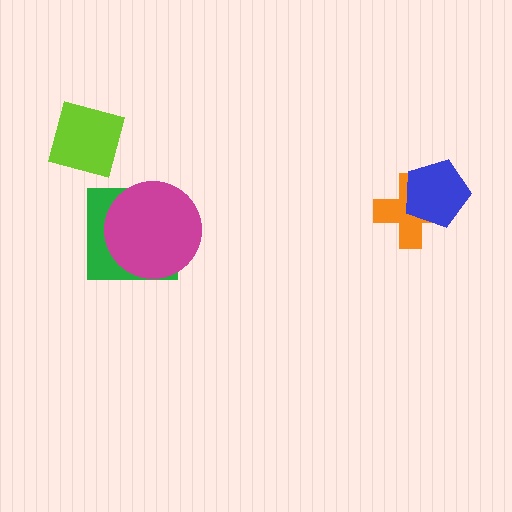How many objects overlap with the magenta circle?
1 object overlaps with the magenta circle.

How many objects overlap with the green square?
1 object overlaps with the green square.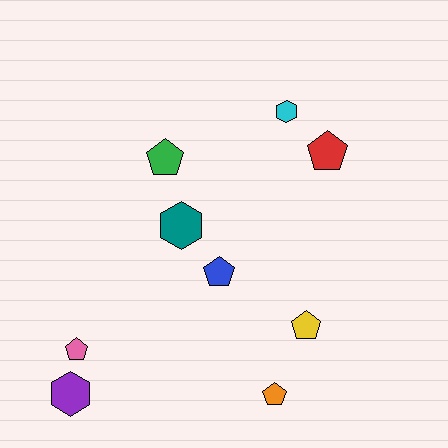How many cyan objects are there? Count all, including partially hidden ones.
There is 1 cyan object.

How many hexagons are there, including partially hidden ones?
There are 3 hexagons.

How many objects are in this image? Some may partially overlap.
There are 9 objects.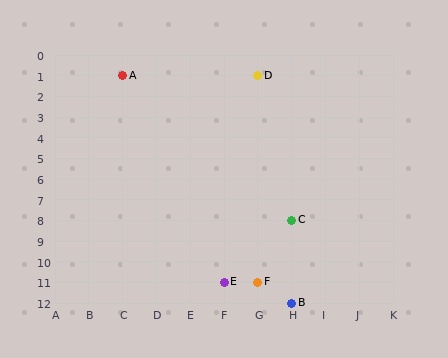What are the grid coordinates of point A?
Point A is at grid coordinates (C, 1).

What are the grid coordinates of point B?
Point B is at grid coordinates (H, 12).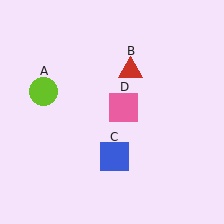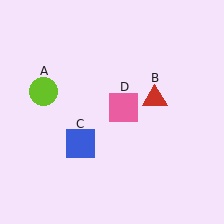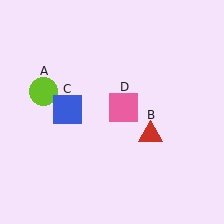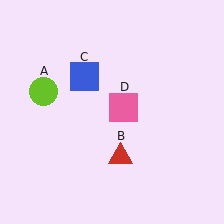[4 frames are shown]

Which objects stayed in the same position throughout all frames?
Lime circle (object A) and pink square (object D) remained stationary.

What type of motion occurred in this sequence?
The red triangle (object B), blue square (object C) rotated clockwise around the center of the scene.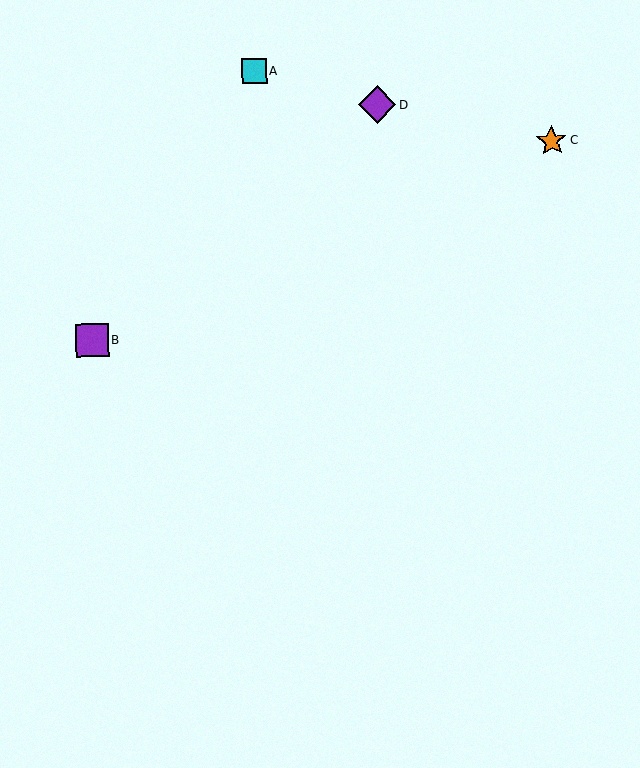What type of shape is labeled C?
Shape C is an orange star.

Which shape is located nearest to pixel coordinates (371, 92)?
The purple diamond (labeled D) at (377, 105) is nearest to that location.